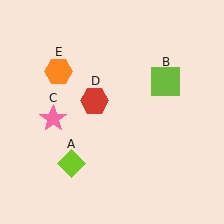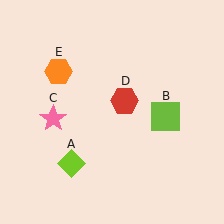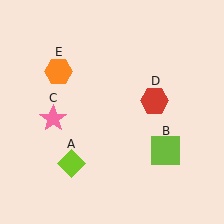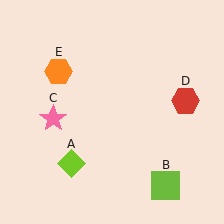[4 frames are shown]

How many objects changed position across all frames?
2 objects changed position: lime square (object B), red hexagon (object D).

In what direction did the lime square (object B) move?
The lime square (object B) moved down.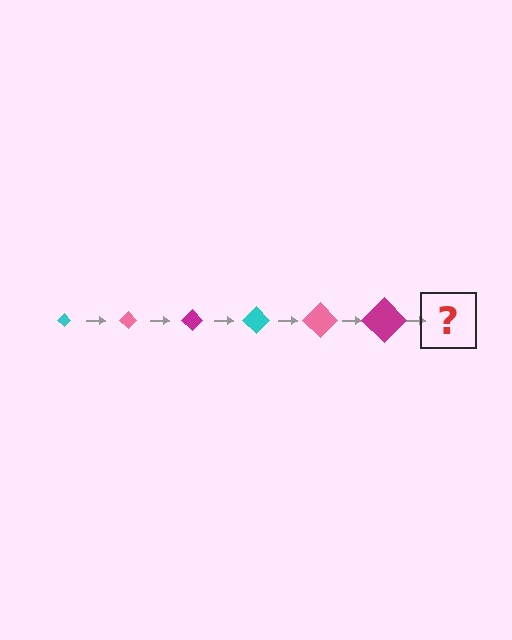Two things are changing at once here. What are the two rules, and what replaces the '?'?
The two rules are that the diamond grows larger each step and the color cycles through cyan, pink, and magenta. The '?' should be a cyan diamond, larger than the previous one.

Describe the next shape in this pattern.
It should be a cyan diamond, larger than the previous one.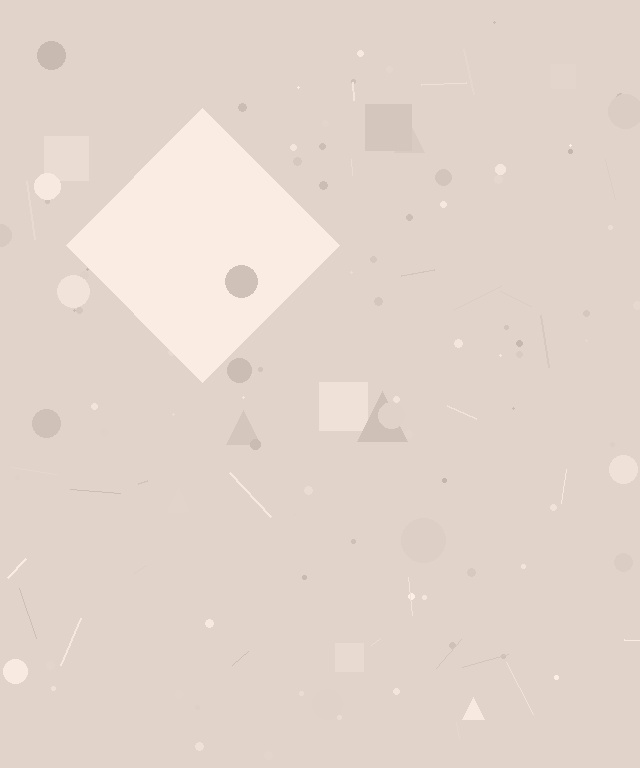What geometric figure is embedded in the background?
A diamond is embedded in the background.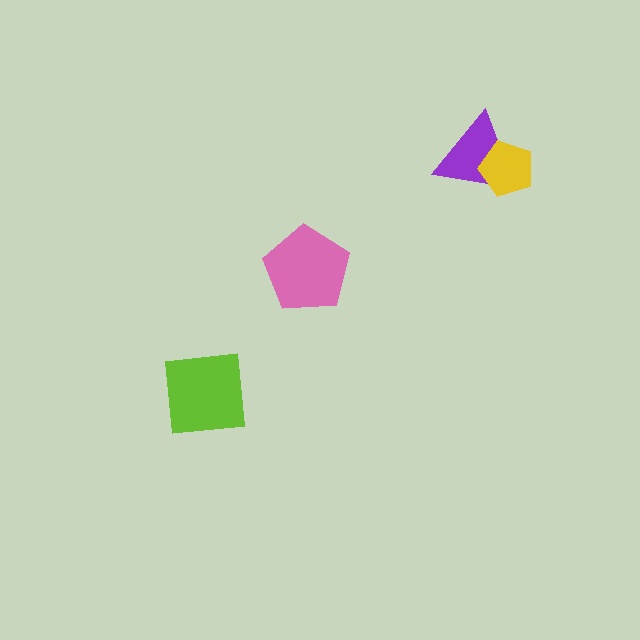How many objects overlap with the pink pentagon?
0 objects overlap with the pink pentagon.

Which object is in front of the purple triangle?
The yellow pentagon is in front of the purple triangle.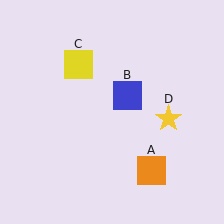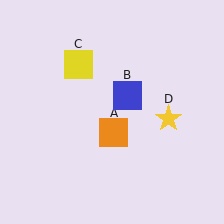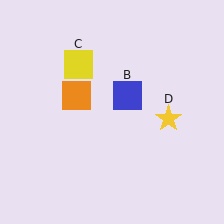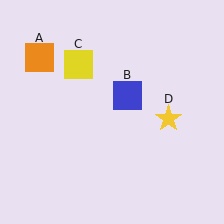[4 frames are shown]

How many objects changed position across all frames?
1 object changed position: orange square (object A).